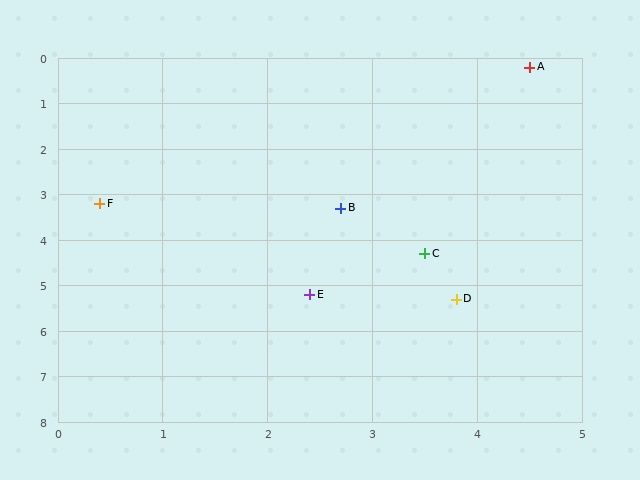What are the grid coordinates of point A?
Point A is at approximately (4.5, 0.2).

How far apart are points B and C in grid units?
Points B and C are about 1.3 grid units apart.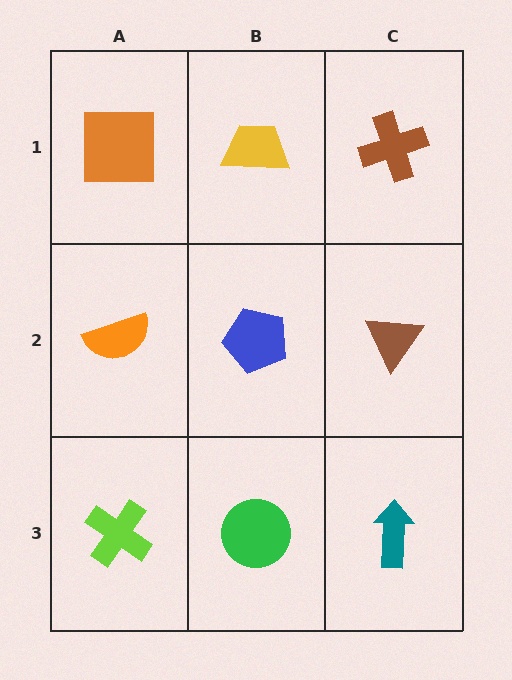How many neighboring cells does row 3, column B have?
3.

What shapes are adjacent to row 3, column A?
An orange semicircle (row 2, column A), a green circle (row 3, column B).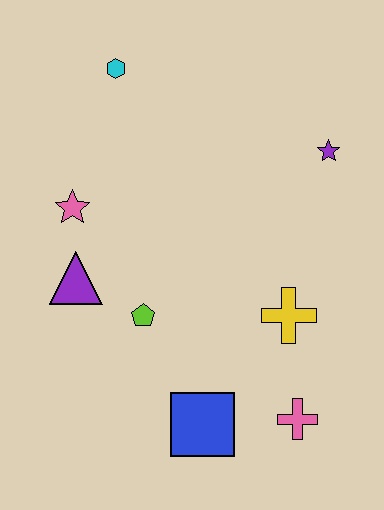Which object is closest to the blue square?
The pink cross is closest to the blue square.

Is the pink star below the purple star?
Yes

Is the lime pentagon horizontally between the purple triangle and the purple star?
Yes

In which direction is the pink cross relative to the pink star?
The pink cross is to the right of the pink star.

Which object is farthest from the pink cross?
The cyan hexagon is farthest from the pink cross.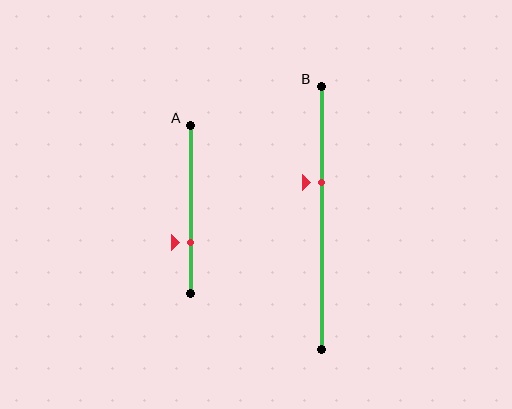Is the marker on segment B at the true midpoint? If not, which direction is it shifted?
No, the marker on segment B is shifted upward by about 13% of the segment length.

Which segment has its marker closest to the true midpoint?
Segment B has its marker closest to the true midpoint.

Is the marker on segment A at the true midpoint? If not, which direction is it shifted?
No, the marker on segment A is shifted downward by about 20% of the segment length.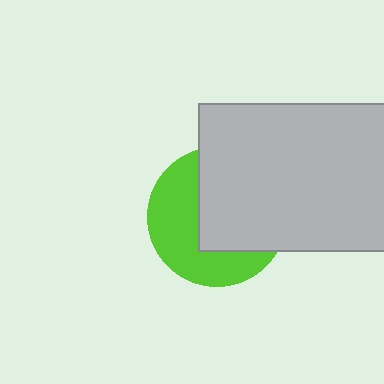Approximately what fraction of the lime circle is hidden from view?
Roughly 53% of the lime circle is hidden behind the light gray rectangle.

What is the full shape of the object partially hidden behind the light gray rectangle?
The partially hidden object is a lime circle.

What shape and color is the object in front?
The object in front is a light gray rectangle.